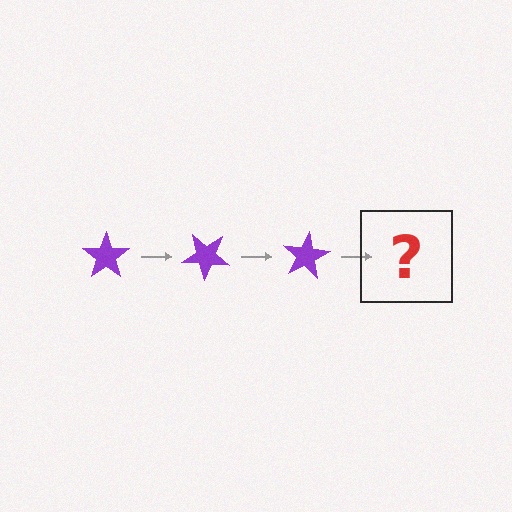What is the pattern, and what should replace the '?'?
The pattern is that the star rotates 40 degrees each step. The '?' should be a purple star rotated 120 degrees.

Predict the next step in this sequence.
The next step is a purple star rotated 120 degrees.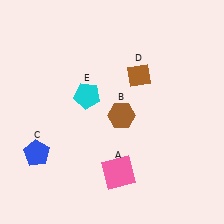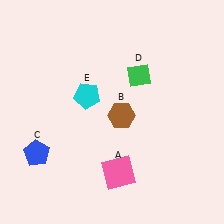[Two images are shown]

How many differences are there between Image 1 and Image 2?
There is 1 difference between the two images.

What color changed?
The diamond (D) changed from brown in Image 1 to green in Image 2.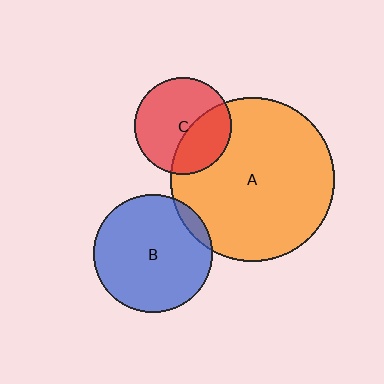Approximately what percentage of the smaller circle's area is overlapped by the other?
Approximately 35%.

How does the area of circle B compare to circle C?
Approximately 1.5 times.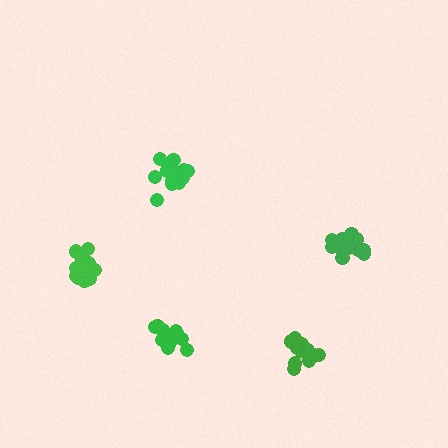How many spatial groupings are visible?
There are 5 spatial groupings.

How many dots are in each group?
Group 1: 15 dots, Group 2: 15 dots, Group 3: 14 dots, Group 4: 11 dots, Group 5: 15 dots (70 total).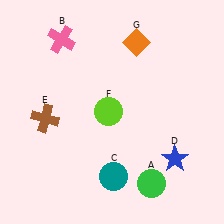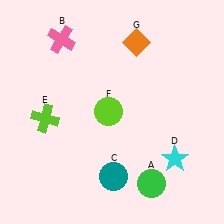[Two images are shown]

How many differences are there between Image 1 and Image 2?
There are 2 differences between the two images.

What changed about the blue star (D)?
In Image 1, D is blue. In Image 2, it changed to cyan.